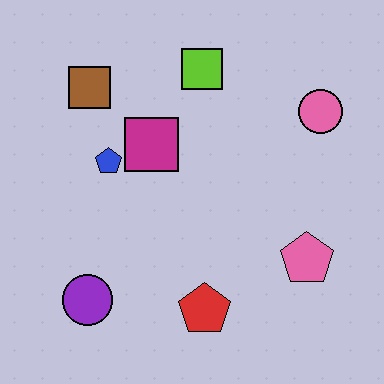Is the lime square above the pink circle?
Yes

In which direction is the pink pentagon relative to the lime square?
The pink pentagon is below the lime square.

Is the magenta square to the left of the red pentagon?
Yes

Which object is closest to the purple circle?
The red pentagon is closest to the purple circle.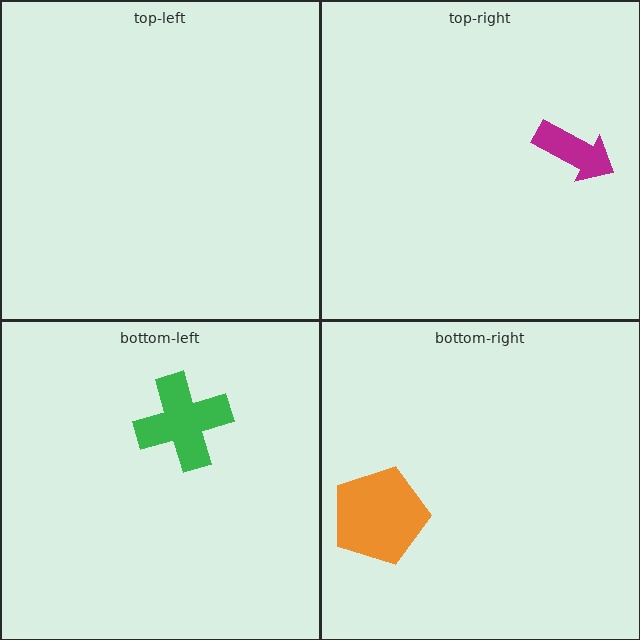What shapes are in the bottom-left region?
The green cross.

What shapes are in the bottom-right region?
The orange pentagon.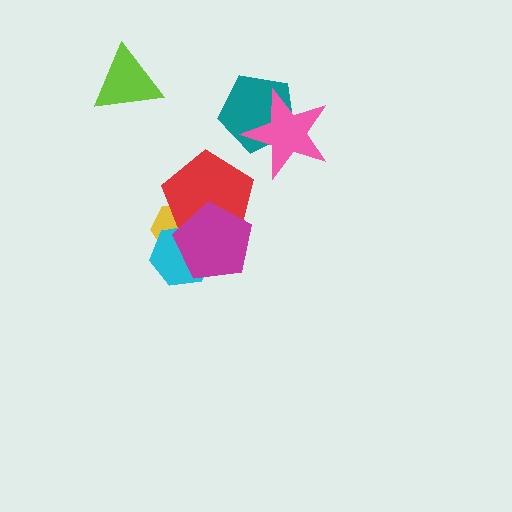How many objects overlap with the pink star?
1 object overlaps with the pink star.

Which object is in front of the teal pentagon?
The pink star is in front of the teal pentagon.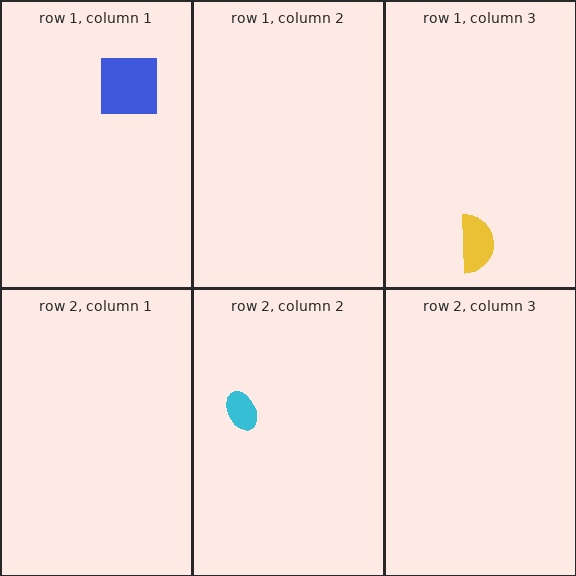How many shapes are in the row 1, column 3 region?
1.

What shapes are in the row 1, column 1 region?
The blue square.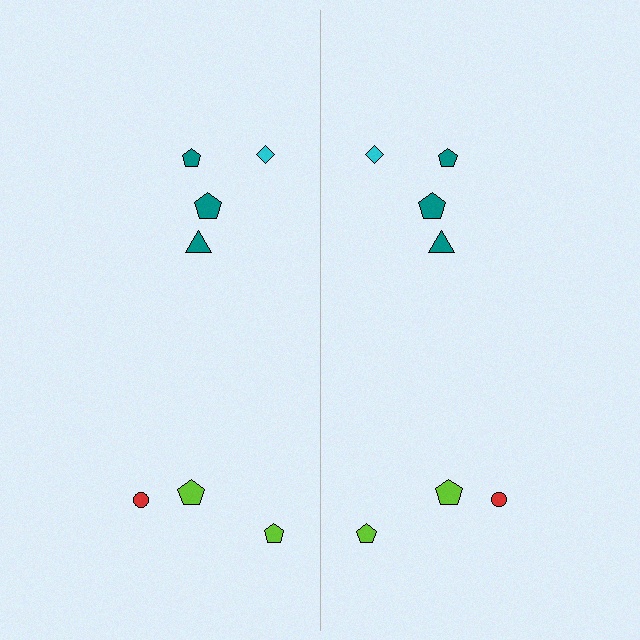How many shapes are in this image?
There are 14 shapes in this image.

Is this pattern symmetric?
Yes, this pattern has bilateral (reflection) symmetry.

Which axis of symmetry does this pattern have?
The pattern has a vertical axis of symmetry running through the center of the image.